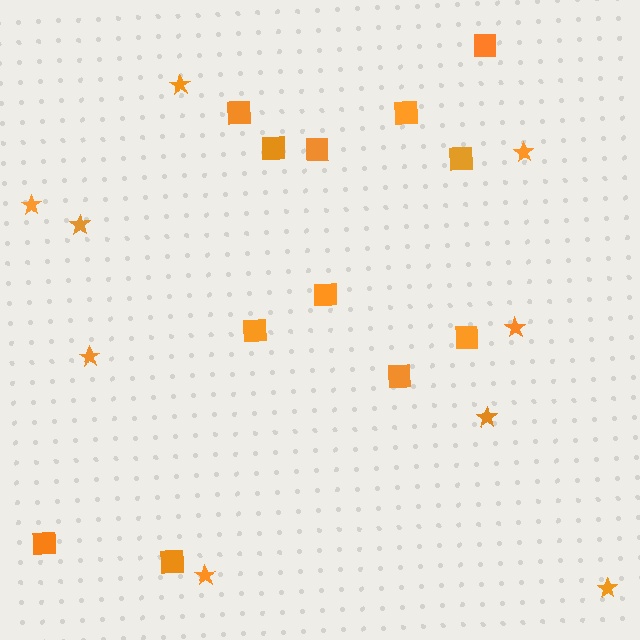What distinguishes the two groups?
There are 2 groups: one group of squares (12) and one group of stars (9).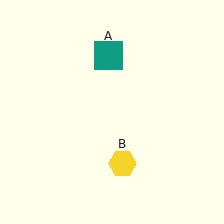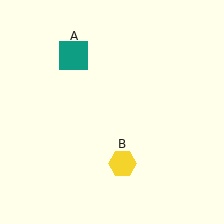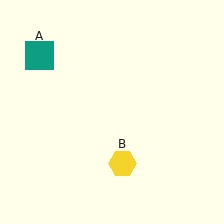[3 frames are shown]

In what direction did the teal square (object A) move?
The teal square (object A) moved left.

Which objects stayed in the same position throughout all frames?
Yellow hexagon (object B) remained stationary.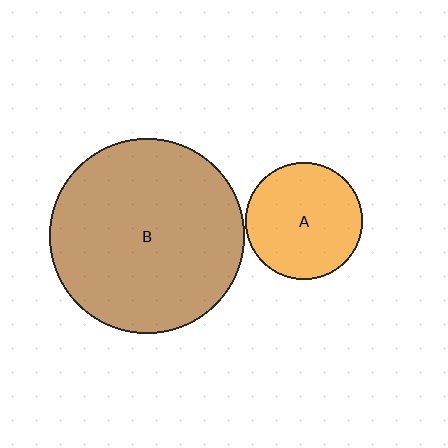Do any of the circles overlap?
No, none of the circles overlap.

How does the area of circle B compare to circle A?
Approximately 2.8 times.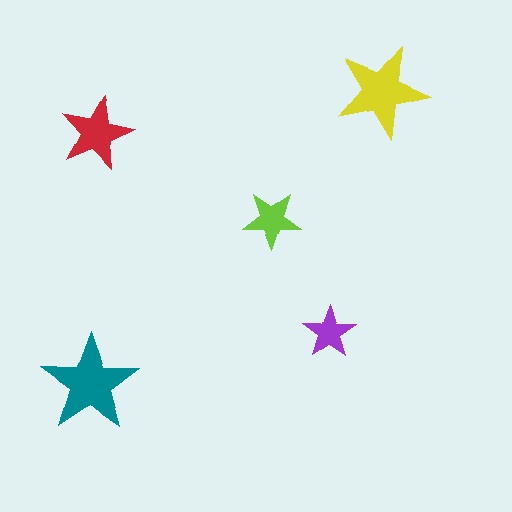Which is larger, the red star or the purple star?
The red one.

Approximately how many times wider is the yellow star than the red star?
About 1.5 times wider.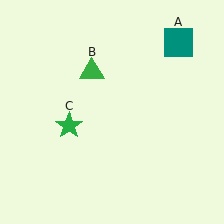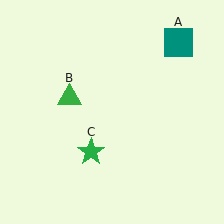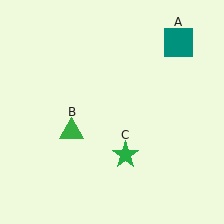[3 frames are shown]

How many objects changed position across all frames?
2 objects changed position: green triangle (object B), green star (object C).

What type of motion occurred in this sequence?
The green triangle (object B), green star (object C) rotated counterclockwise around the center of the scene.